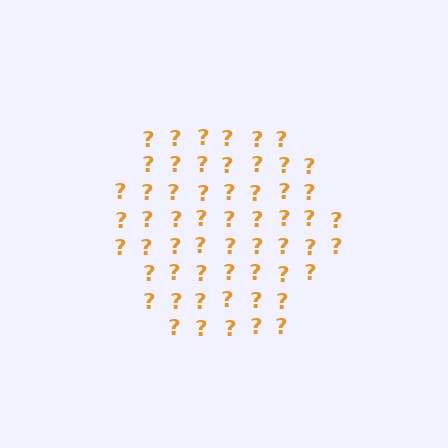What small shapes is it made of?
It is made of small question marks.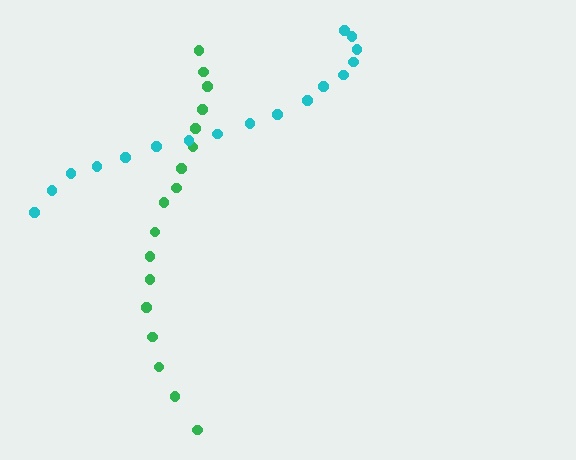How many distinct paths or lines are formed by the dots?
There are 2 distinct paths.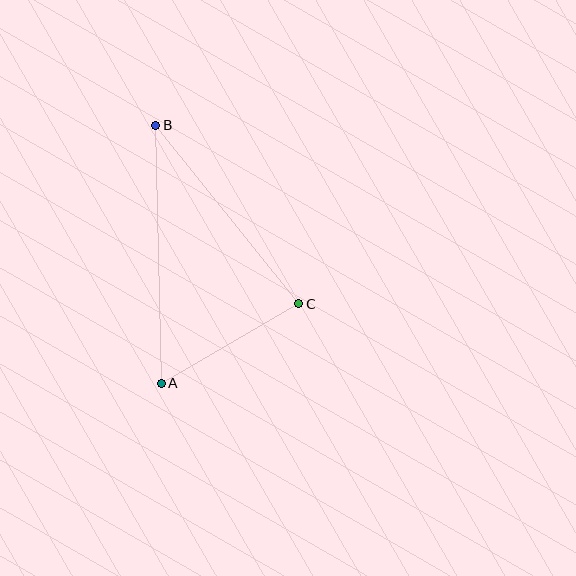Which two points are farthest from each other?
Points A and B are farthest from each other.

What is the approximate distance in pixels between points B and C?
The distance between B and C is approximately 229 pixels.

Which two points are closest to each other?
Points A and C are closest to each other.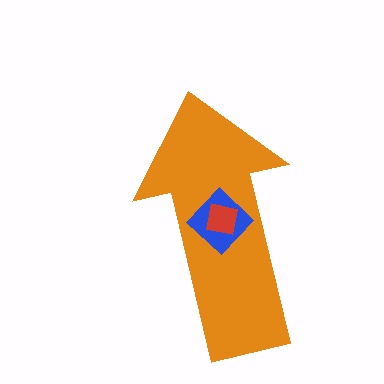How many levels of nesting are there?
3.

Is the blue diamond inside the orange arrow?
Yes.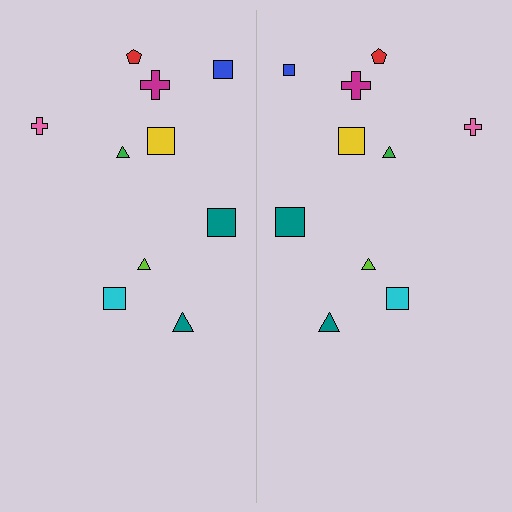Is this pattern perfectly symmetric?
No, the pattern is not perfectly symmetric. The blue square on the right side has a different size than its mirror counterpart.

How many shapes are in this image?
There are 20 shapes in this image.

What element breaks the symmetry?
The blue square on the right side has a different size than its mirror counterpart.